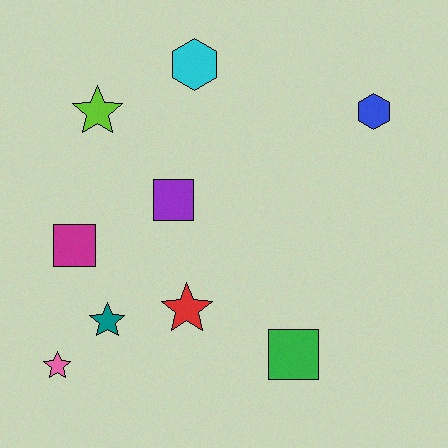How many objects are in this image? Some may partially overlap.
There are 9 objects.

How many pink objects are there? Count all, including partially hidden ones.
There is 1 pink object.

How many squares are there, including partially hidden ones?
There are 3 squares.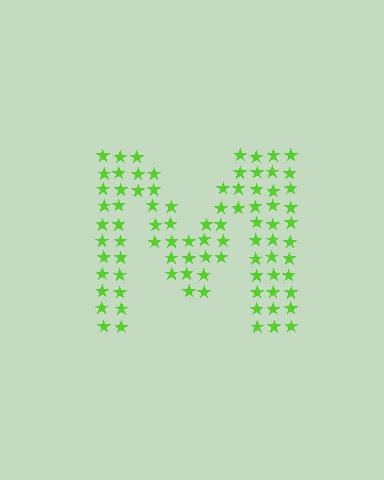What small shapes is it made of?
It is made of small stars.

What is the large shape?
The large shape is the letter M.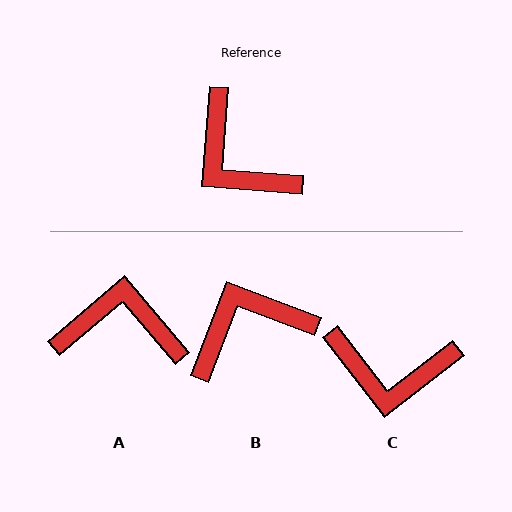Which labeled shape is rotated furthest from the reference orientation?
A, about 135 degrees away.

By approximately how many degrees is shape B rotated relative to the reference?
Approximately 106 degrees clockwise.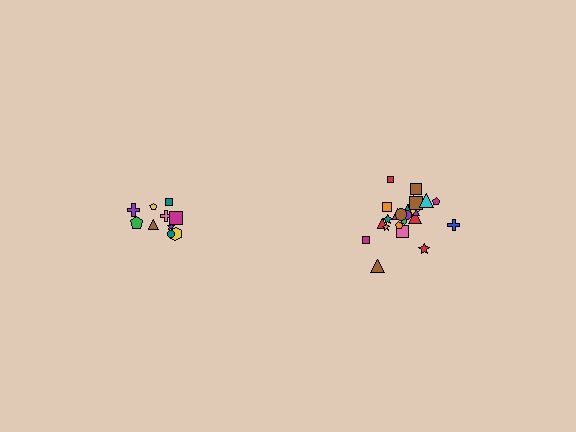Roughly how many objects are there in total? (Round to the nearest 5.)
Roughly 35 objects in total.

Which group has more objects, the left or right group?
The right group.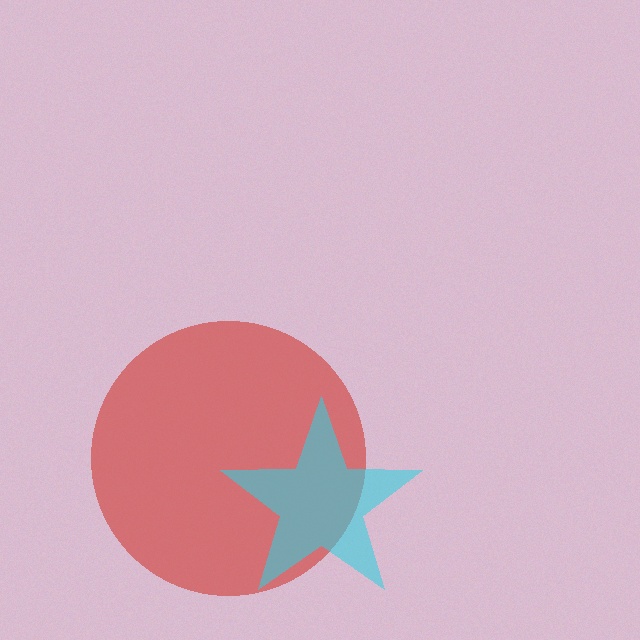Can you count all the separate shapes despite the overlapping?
Yes, there are 2 separate shapes.